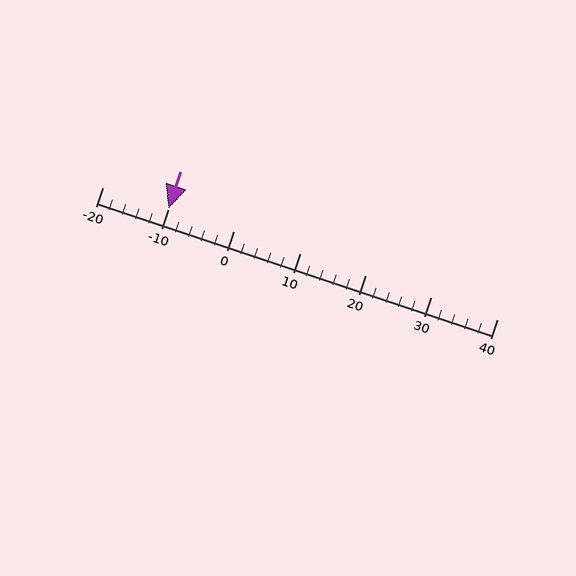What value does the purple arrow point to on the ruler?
The purple arrow points to approximately -10.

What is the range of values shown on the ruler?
The ruler shows values from -20 to 40.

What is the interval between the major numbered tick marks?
The major tick marks are spaced 10 units apart.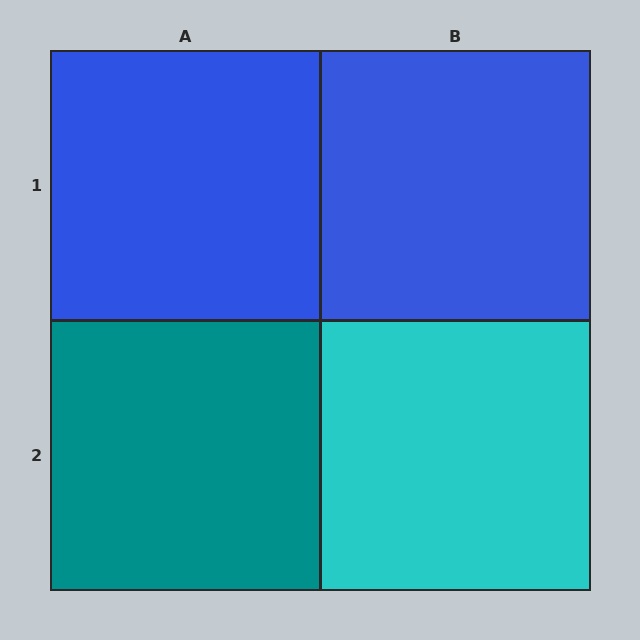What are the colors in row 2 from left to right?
Teal, cyan.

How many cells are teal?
1 cell is teal.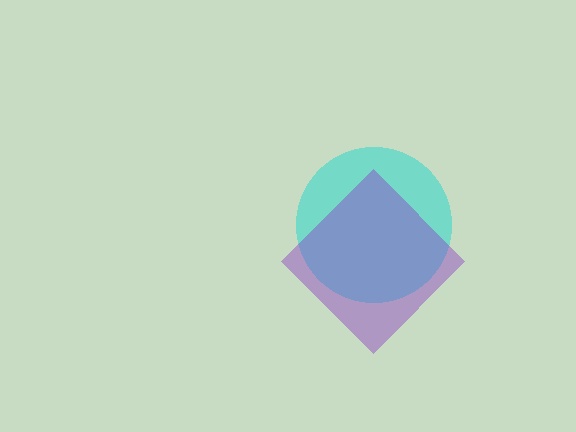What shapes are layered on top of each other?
The layered shapes are: a cyan circle, a purple diamond.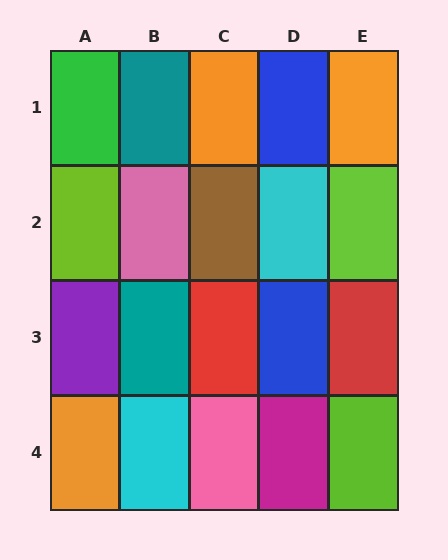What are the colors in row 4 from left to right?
Orange, cyan, pink, magenta, lime.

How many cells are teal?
2 cells are teal.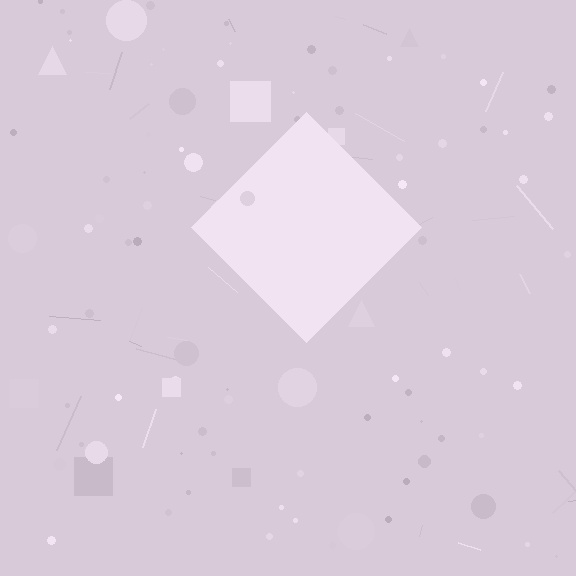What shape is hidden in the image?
A diamond is hidden in the image.